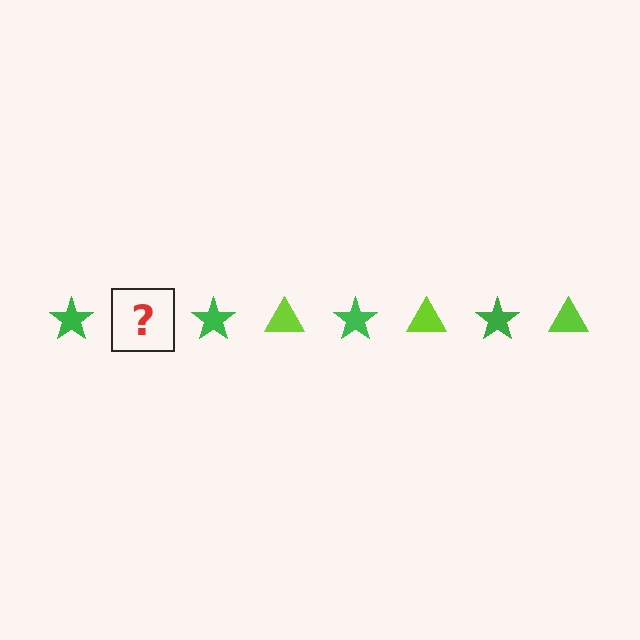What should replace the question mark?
The question mark should be replaced with a lime triangle.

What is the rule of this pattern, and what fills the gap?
The rule is that the pattern alternates between green star and lime triangle. The gap should be filled with a lime triangle.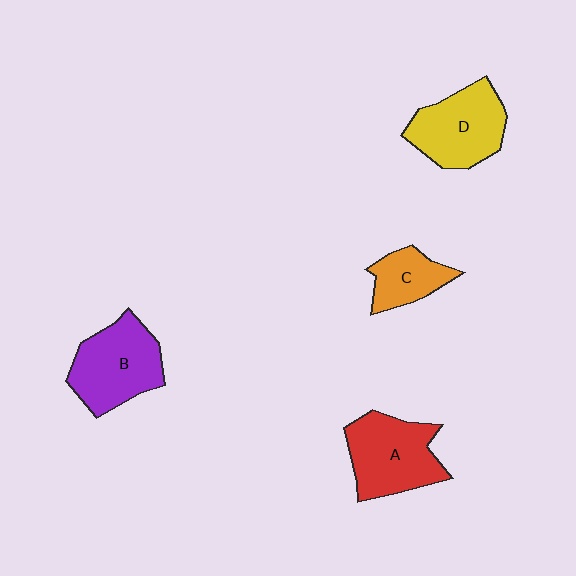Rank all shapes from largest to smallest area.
From largest to smallest: A (red), B (purple), D (yellow), C (orange).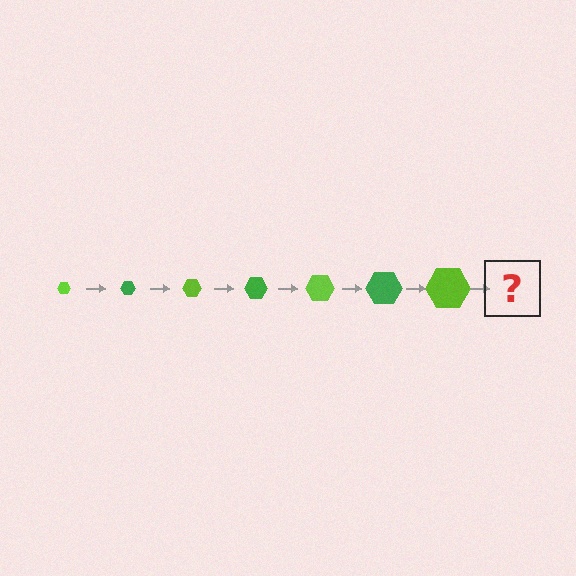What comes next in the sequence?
The next element should be a green hexagon, larger than the previous one.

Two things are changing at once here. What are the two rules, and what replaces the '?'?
The two rules are that the hexagon grows larger each step and the color cycles through lime and green. The '?' should be a green hexagon, larger than the previous one.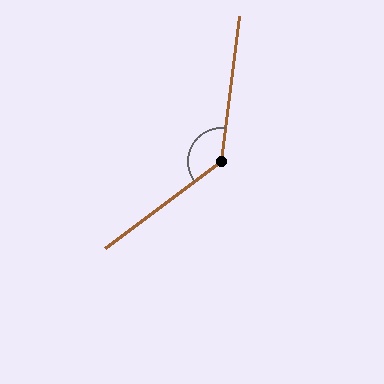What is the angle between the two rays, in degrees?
Approximately 134 degrees.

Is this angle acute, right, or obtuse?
It is obtuse.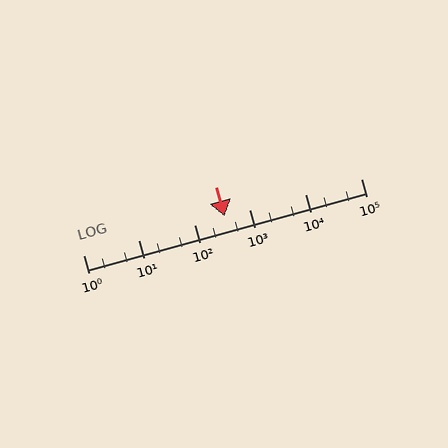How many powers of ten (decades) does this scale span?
The scale spans 5 decades, from 1 to 100000.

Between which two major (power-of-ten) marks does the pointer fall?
The pointer is between 100 and 1000.